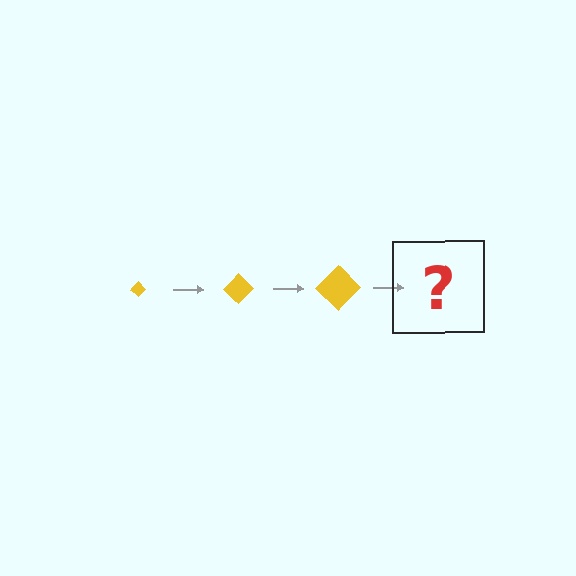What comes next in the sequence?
The next element should be a yellow diamond, larger than the previous one.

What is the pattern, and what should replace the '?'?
The pattern is that the diamond gets progressively larger each step. The '?' should be a yellow diamond, larger than the previous one.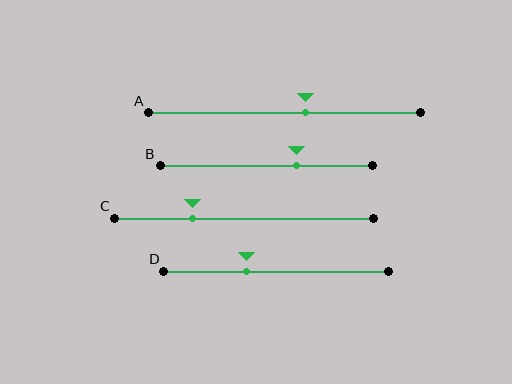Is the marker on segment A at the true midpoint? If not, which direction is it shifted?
No, the marker on segment A is shifted to the right by about 8% of the segment length.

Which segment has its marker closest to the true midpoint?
Segment A has its marker closest to the true midpoint.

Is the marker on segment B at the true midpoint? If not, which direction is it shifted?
No, the marker on segment B is shifted to the right by about 14% of the segment length.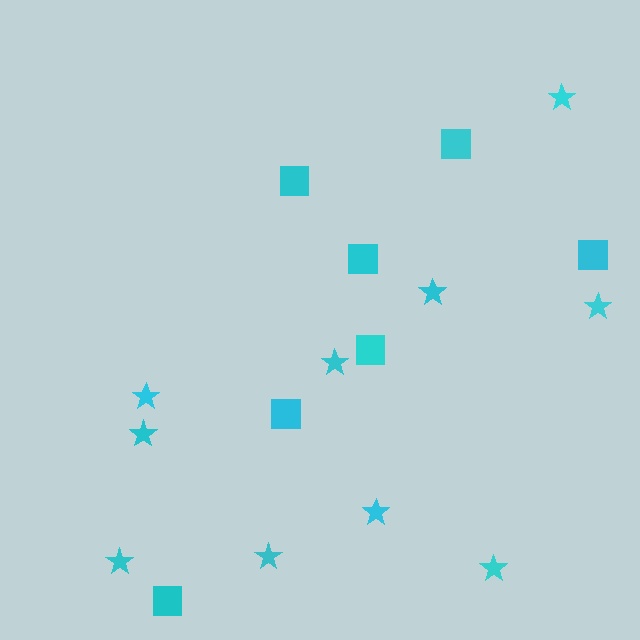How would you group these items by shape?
There are 2 groups: one group of squares (7) and one group of stars (10).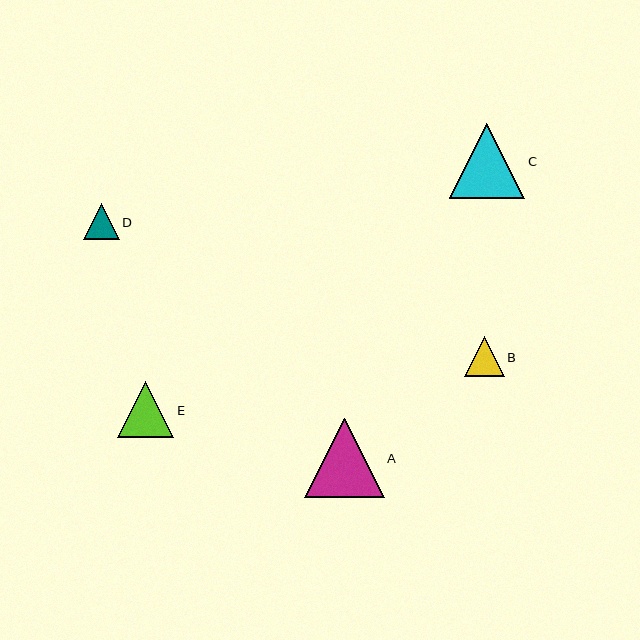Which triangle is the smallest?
Triangle D is the smallest with a size of approximately 36 pixels.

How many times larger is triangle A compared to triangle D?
Triangle A is approximately 2.2 times the size of triangle D.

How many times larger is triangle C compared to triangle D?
Triangle C is approximately 2.1 times the size of triangle D.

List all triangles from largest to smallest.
From largest to smallest: A, C, E, B, D.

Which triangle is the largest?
Triangle A is the largest with a size of approximately 80 pixels.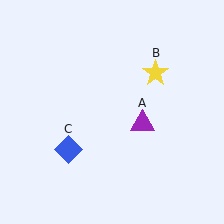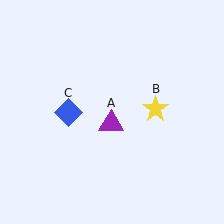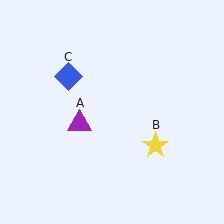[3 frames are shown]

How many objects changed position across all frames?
3 objects changed position: purple triangle (object A), yellow star (object B), blue diamond (object C).